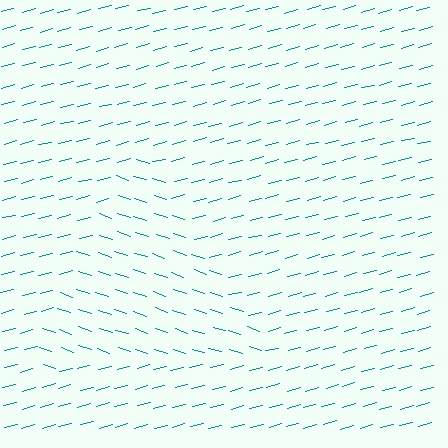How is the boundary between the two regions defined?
The boundary is defined purely by a change in line orientation (approximately 33 degrees difference). All lines are the same color and thickness.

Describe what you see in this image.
The image is filled with small teal line segments. A triangle region in the image has lines oriented differently from the surrounding lines, creating a visible texture boundary.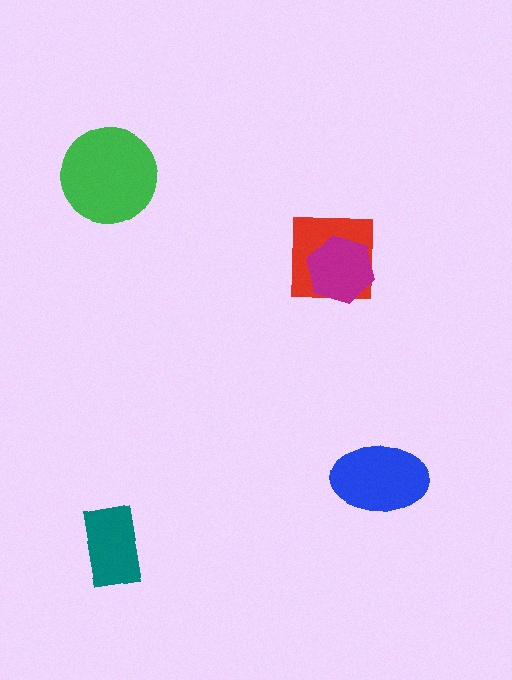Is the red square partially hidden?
Yes, it is partially covered by another shape.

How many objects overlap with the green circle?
0 objects overlap with the green circle.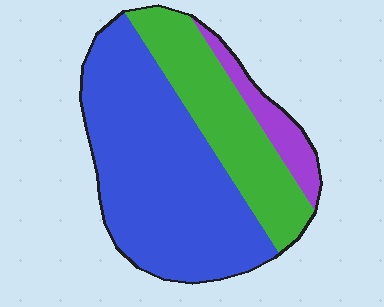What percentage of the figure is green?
Green covers around 30% of the figure.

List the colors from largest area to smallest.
From largest to smallest: blue, green, purple.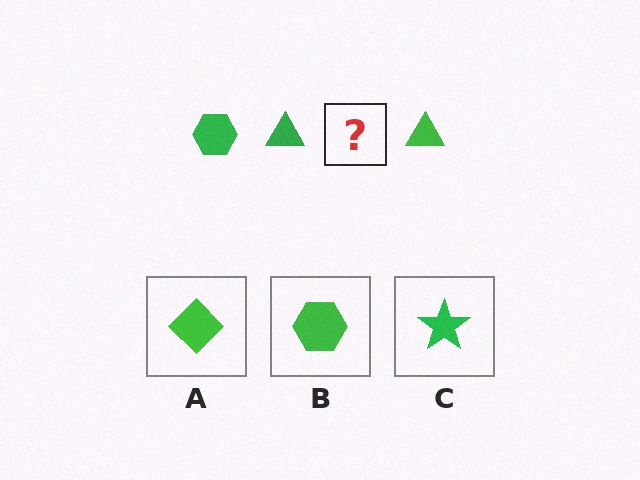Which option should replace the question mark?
Option B.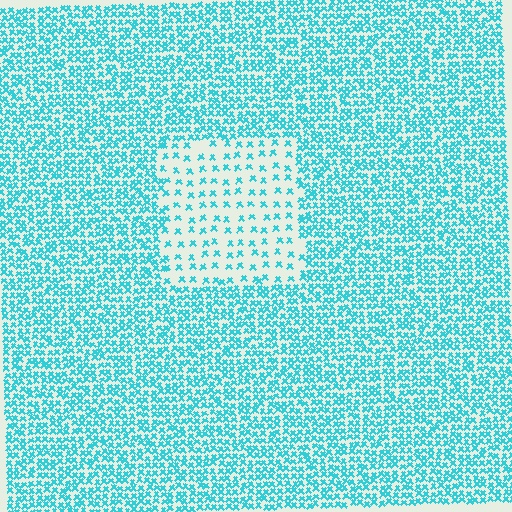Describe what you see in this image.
The image contains small cyan elements arranged at two different densities. A rectangle-shaped region is visible where the elements are less densely packed than the surrounding area.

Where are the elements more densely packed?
The elements are more densely packed outside the rectangle boundary.